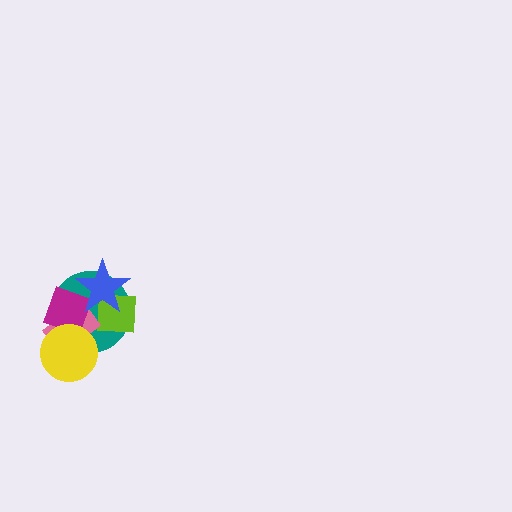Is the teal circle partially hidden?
Yes, it is partially covered by another shape.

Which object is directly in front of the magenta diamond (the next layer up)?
The blue star is directly in front of the magenta diamond.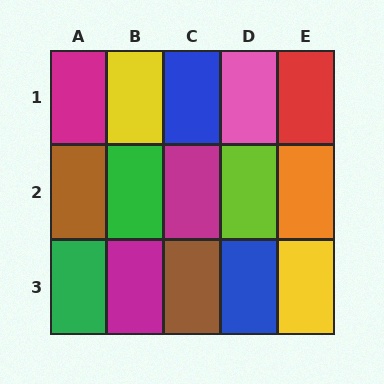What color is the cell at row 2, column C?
Magenta.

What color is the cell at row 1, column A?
Magenta.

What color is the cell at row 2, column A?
Brown.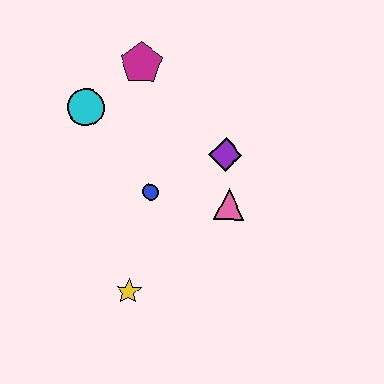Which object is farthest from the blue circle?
The magenta pentagon is farthest from the blue circle.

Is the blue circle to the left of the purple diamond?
Yes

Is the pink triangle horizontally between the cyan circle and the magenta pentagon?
No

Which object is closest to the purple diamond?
The pink triangle is closest to the purple diamond.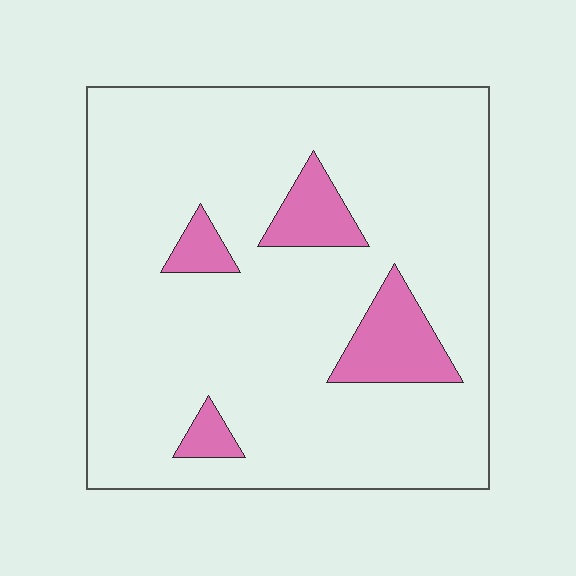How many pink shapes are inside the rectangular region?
4.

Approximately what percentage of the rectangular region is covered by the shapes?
Approximately 10%.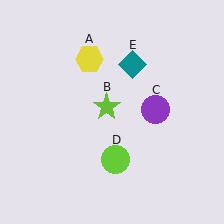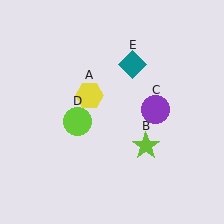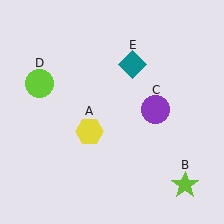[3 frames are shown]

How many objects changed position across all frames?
3 objects changed position: yellow hexagon (object A), lime star (object B), lime circle (object D).